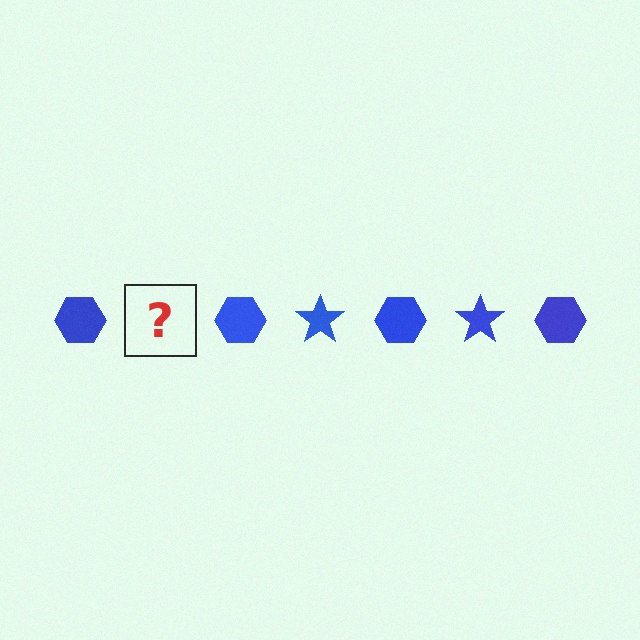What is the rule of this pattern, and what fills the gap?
The rule is that the pattern cycles through hexagon, star shapes in blue. The gap should be filled with a blue star.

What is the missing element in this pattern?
The missing element is a blue star.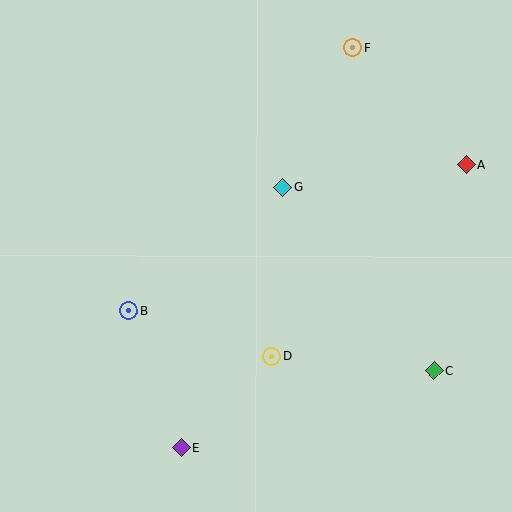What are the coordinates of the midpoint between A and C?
The midpoint between A and C is at (450, 268).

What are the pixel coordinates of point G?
Point G is at (283, 187).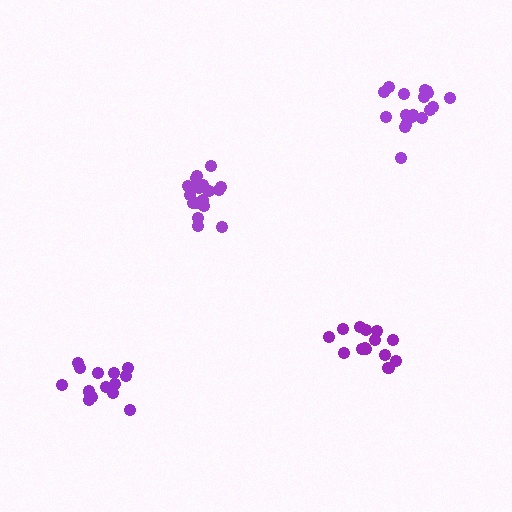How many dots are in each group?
Group 1: 18 dots, Group 2: 14 dots, Group 3: 15 dots, Group 4: 18 dots (65 total).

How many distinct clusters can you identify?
There are 4 distinct clusters.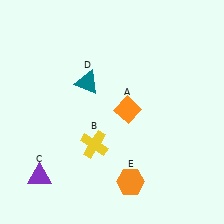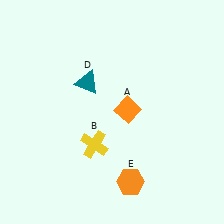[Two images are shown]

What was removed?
The purple triangle (C) was removed in Image 2.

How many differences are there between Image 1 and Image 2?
There is 1 difference between the two images.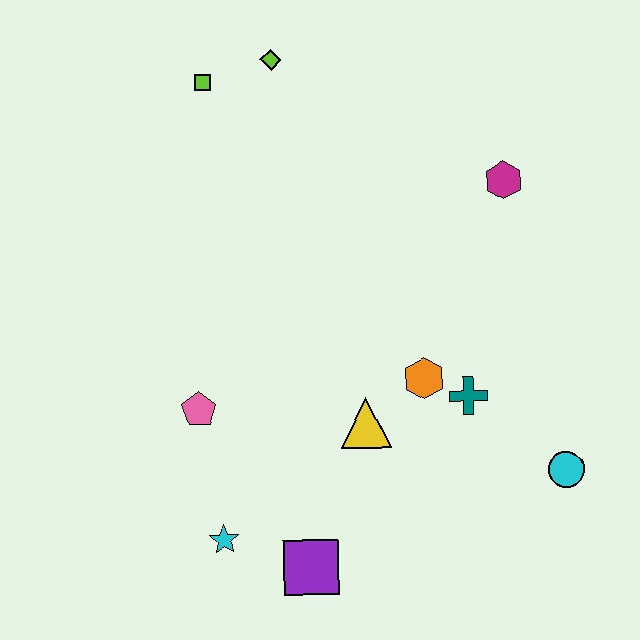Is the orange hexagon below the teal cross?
No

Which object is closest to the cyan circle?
The teal cross is closest to the cyan circle.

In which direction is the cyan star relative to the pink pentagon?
The cyan star is below the pink pentagon.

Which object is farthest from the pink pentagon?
The magenta hexagon is farthest from the pink pentagon.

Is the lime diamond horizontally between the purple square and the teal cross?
No